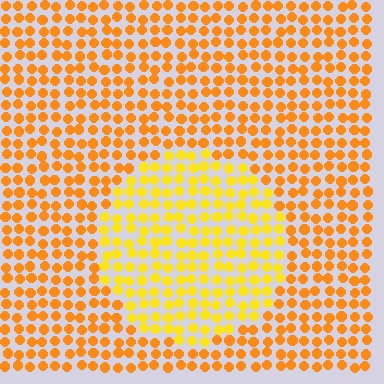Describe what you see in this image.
The image is filled with small orange elements in a uniform arrangement. A circle-shaped region is visible where the elements are tinted to a slightly different hue, forming a subtle color boundary.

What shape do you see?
I see a circle.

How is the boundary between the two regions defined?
The boundary is defined purely by a slight shift in hue (about 24 degrees). Spacing, size, and orientation are identical on both sides.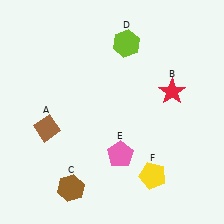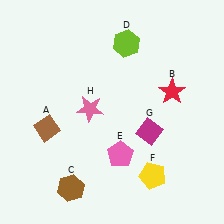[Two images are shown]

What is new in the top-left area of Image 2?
A pink star (H) was added in the top-left area of Image 2.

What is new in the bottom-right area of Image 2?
A magenta diamond (G) was added in the bottom-right area of Image 2.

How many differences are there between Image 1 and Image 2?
There are 2 differences between the two images.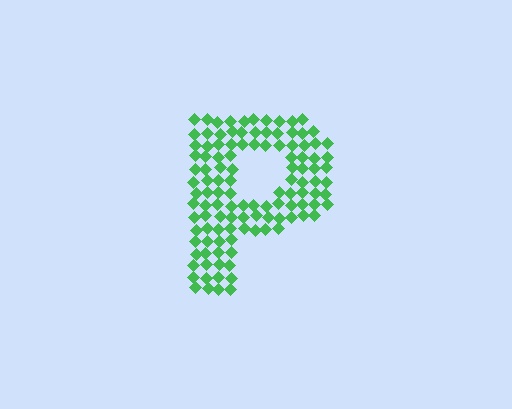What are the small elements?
The small elements are diamonds.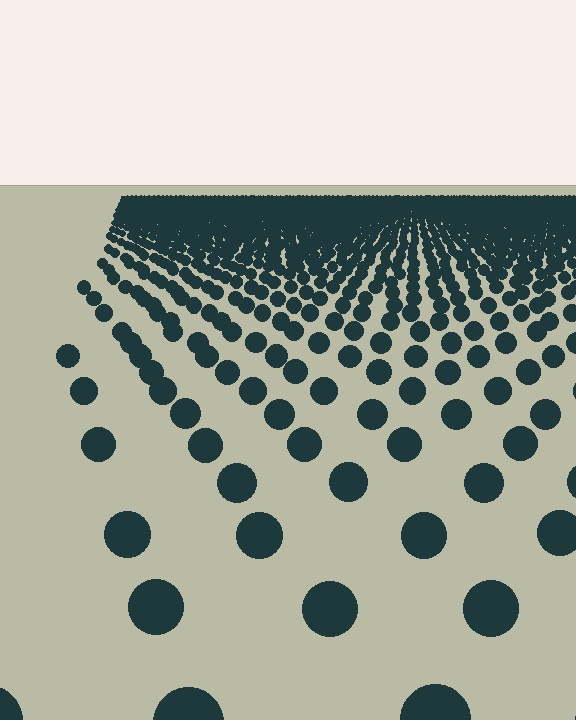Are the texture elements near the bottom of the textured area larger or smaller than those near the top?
Larger. Near the bottom, elements are closer to the viewer and appear at a bigger on-screen size.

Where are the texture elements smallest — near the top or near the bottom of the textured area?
Near the top.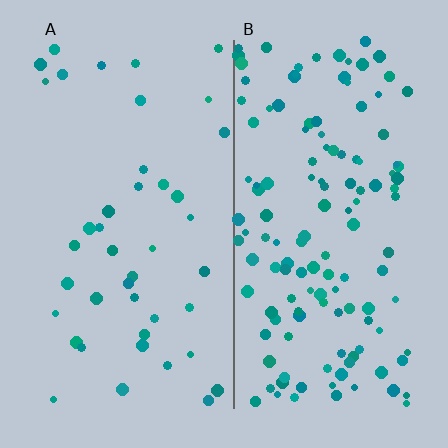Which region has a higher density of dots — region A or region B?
B (the right).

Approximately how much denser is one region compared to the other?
Approximately 3.2× — region B over region A.